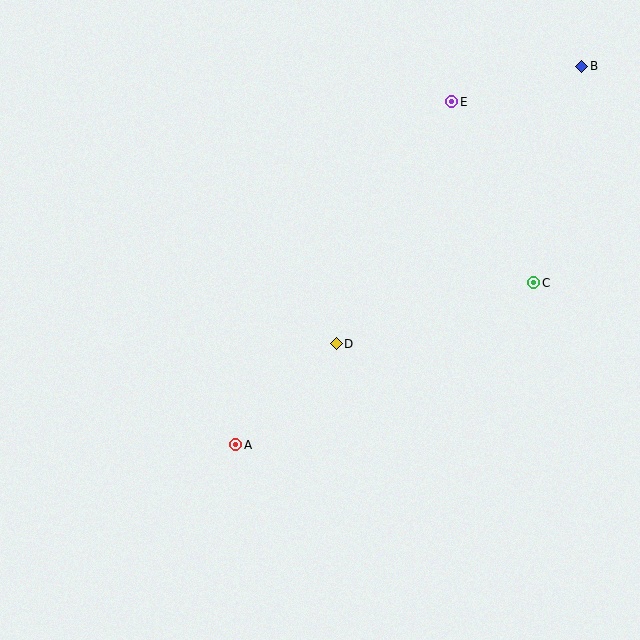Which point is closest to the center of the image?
Point D at (336, 344) is closest to the center.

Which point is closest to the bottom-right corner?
Point C is closest to the bottom-right corner.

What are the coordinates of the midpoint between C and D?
The midpoint between C and D is at (435, 313).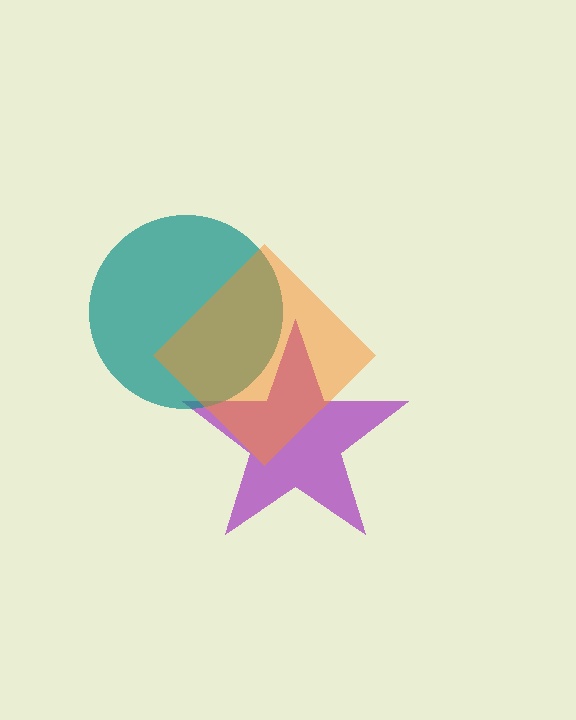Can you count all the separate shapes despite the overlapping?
Yes, there are 3 separate shapes.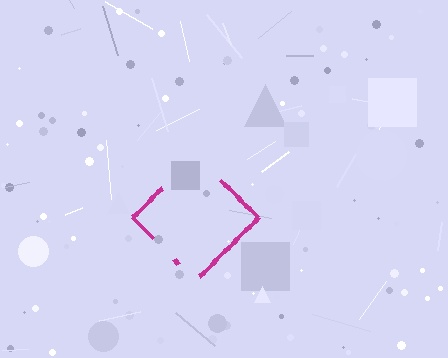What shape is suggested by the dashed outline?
The dashed outline suggests a diamond.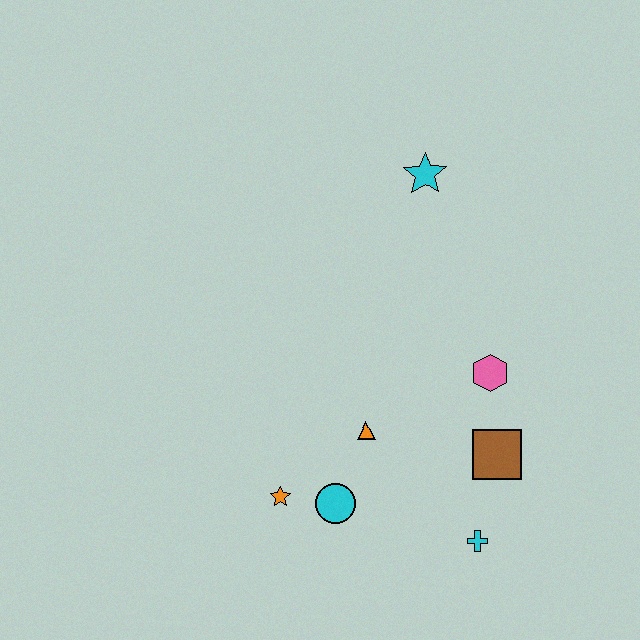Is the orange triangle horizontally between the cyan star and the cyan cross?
No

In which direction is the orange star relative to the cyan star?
The orange star is below the cyan star.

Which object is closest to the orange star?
The cyan circle is closest to the orange star.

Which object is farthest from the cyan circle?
The cyan star is farthest from the cyan circle.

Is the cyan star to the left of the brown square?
Yes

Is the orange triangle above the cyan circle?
Yes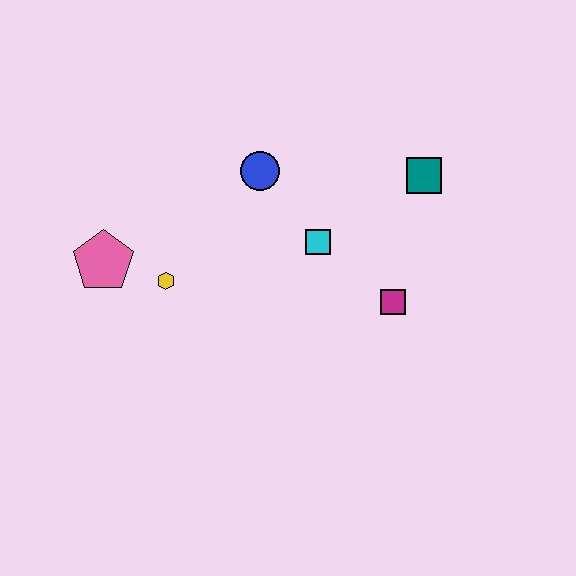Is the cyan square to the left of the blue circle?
No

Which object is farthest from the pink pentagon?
The teal square is farthest from the pink pentagon.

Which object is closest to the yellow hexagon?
The pink pentagon is closest to the yellow hexagon.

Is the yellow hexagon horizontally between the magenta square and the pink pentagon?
Yes